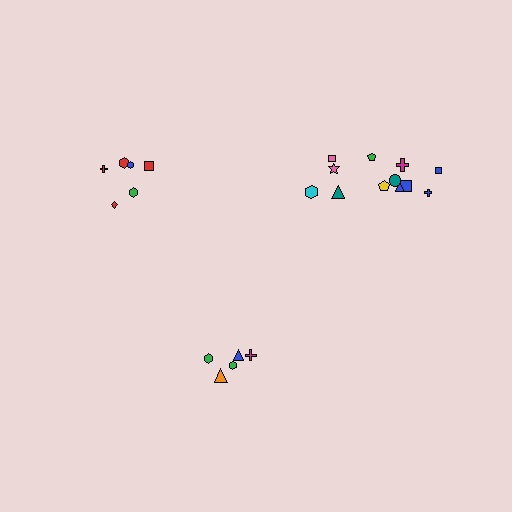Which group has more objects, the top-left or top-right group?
The top-right group.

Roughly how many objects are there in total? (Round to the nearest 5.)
Roughly 25 objects in total.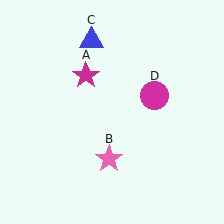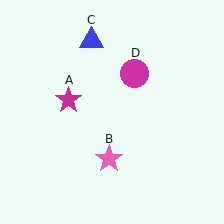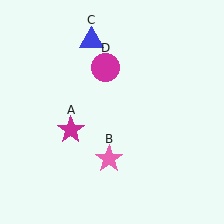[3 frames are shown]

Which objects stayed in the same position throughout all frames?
Pink star (object B) and blue triangle (object C) remained stationary.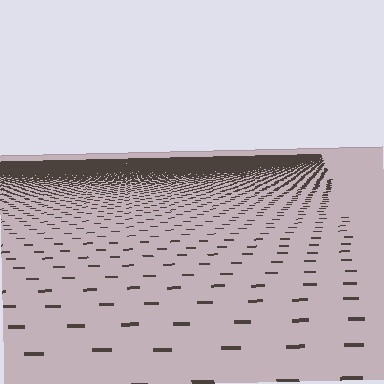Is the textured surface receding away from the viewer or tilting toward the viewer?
The surface is receding away from the viewer. Texture elements get smaller and denser toward the top.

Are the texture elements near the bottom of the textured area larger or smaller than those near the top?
Larger. Near the bottom, elements are closer to the viewer and appear at a bigger on-screen size.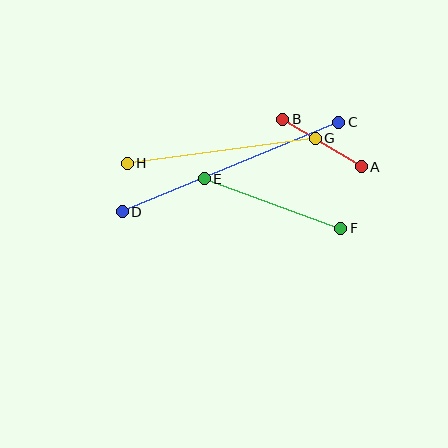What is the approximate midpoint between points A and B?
The midpoint is at approximately (322, 143) pixels.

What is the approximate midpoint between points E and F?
The midpoint is at approximately (273, 204) pixels.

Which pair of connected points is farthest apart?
Points C and D are farthest apart.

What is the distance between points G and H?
The distance is approximately 190 pixels.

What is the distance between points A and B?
The distance is approximately 92 pixels.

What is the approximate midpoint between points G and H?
The midpoint is at approximately (221, 151) pixels.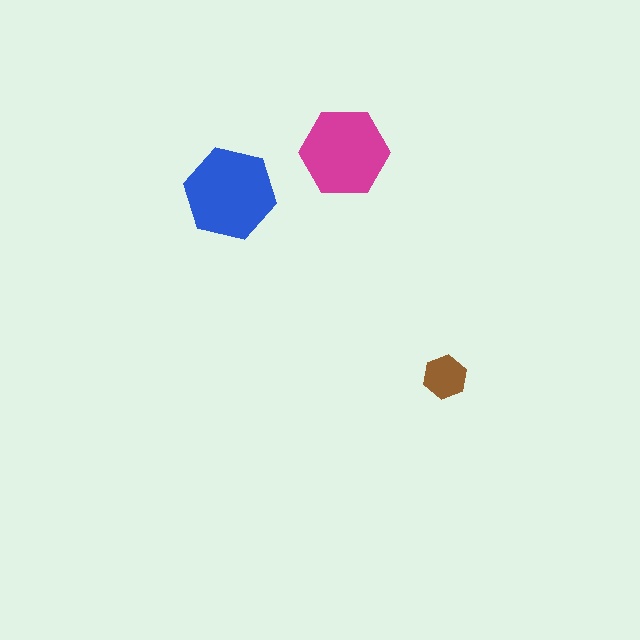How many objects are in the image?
There are 3 objects in the image.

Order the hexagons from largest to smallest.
the blue one, the magenta one, the brown one.